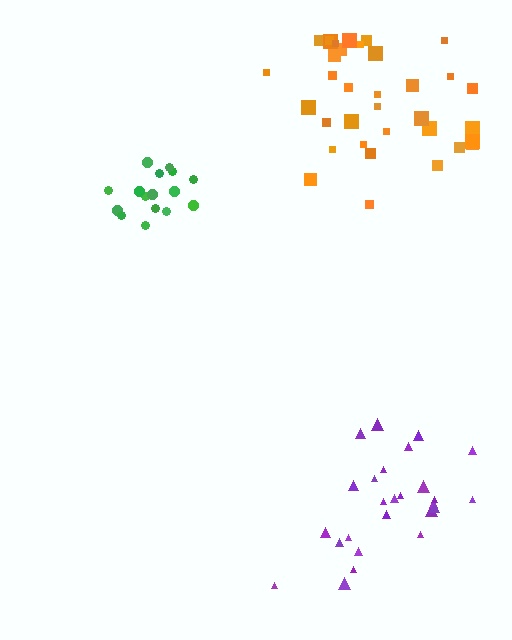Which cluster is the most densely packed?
Green.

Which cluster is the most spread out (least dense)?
Purple.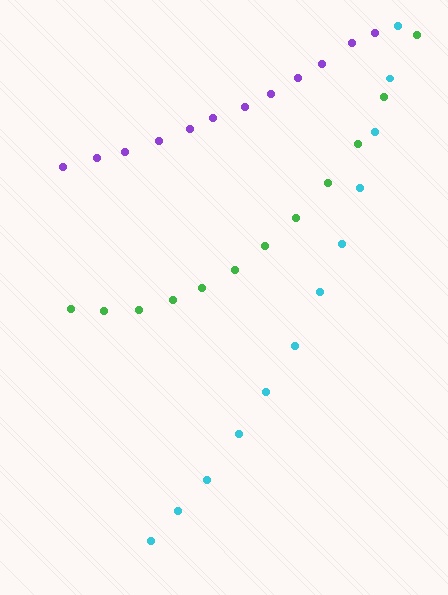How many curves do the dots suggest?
There are 3 distinct paths.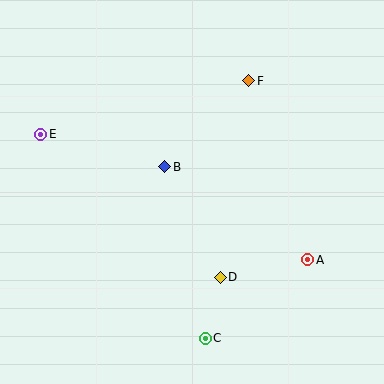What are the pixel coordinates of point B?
Point B is at (165, 167).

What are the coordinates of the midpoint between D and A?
The midpoint between D and A is at (264, 268).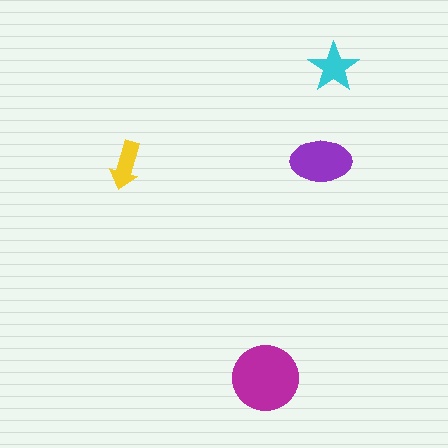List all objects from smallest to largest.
The yellow arrow, the cyan star, the purple ellipse, the magenta circle.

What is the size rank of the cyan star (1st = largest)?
3rd.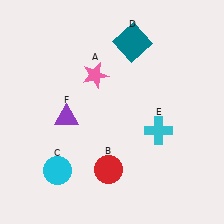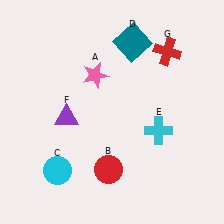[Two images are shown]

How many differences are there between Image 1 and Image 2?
There is 1 difference between the two images.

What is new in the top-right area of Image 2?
A red cross (G) was added in the top-right area of Image 2.